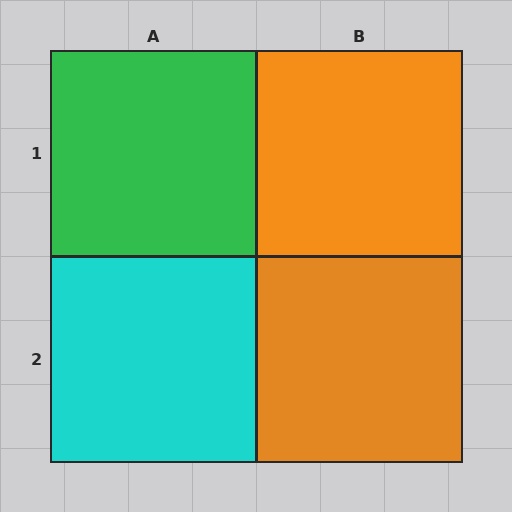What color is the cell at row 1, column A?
Green.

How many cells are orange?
2 cells are orange.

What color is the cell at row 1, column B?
Orange.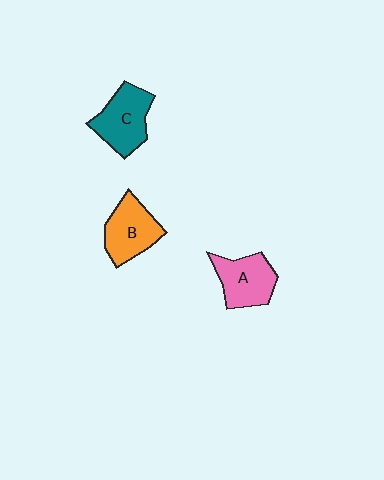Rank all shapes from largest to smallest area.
From largest to smallest: C (teal), B (orange), A (pink).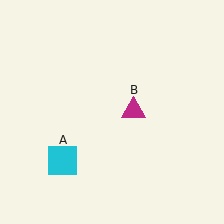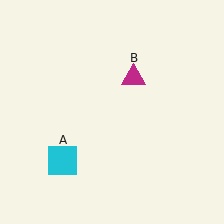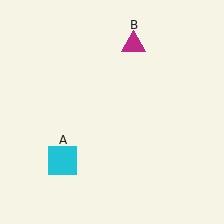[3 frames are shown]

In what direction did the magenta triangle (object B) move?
The magenta triangle (object B) moved up.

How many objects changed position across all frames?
1 object changed position: magenta triangle (object B).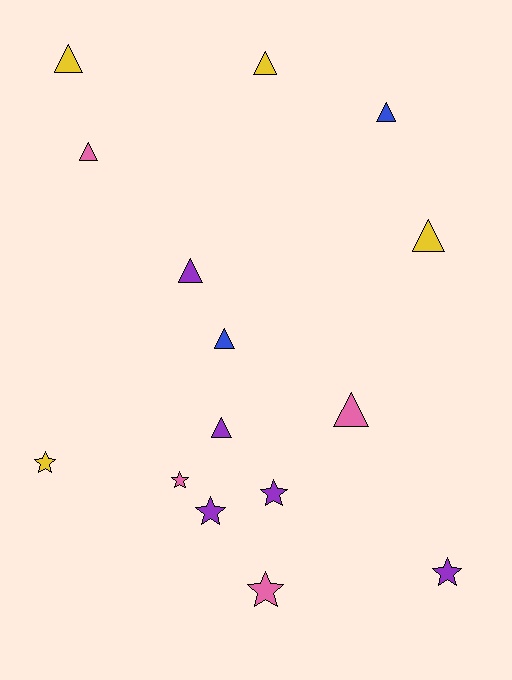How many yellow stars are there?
There is 1 yellow star.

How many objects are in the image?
There are 15 objects.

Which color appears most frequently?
Purple, with 5 objects.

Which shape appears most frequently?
Triangle, with 9 objects.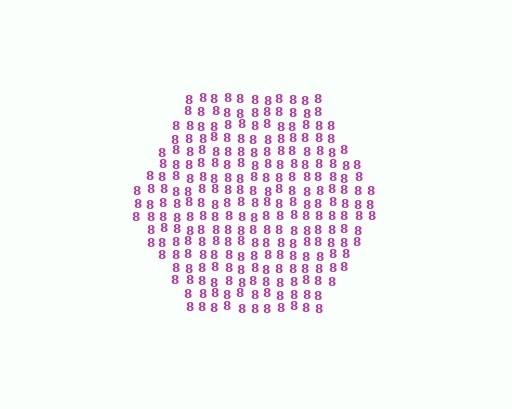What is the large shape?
The large shape is a hexagon.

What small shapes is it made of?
It is made of small digit 8's.